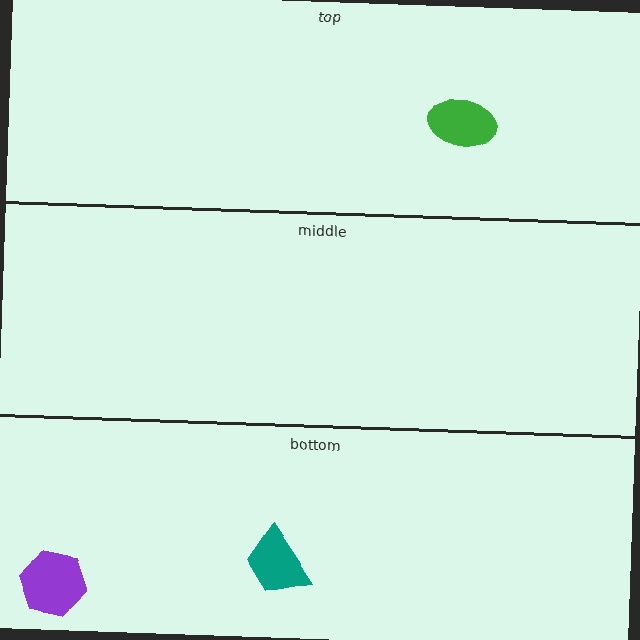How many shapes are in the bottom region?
2.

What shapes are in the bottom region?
The teal trapezoid, the purple hexagon.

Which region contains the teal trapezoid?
The bottom region.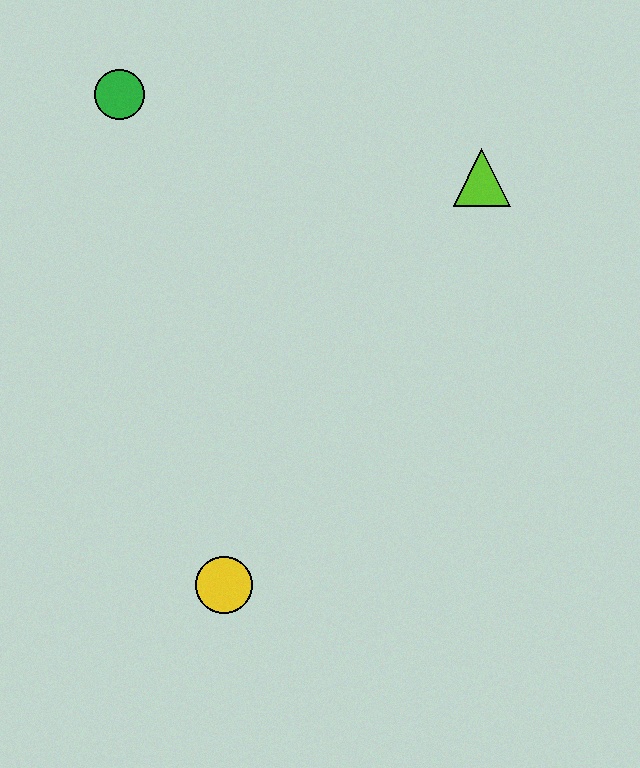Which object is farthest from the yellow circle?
The green circle is farthest from the yellow circle.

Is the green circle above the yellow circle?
Yes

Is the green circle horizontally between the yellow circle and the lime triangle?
No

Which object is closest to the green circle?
The lime triangle is closest to the green circle.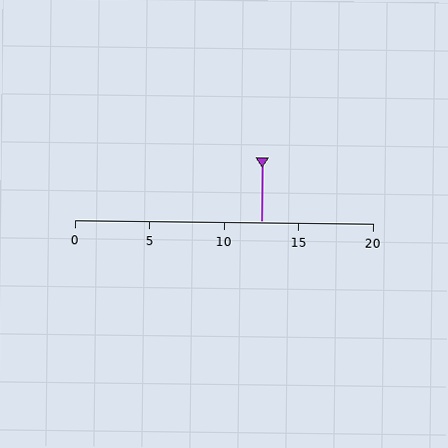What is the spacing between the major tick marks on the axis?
The major ticks are spaced 5 apart.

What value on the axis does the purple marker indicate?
The marker indicates approximately 12.5.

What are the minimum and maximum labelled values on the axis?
The axis runs from 0 to 20.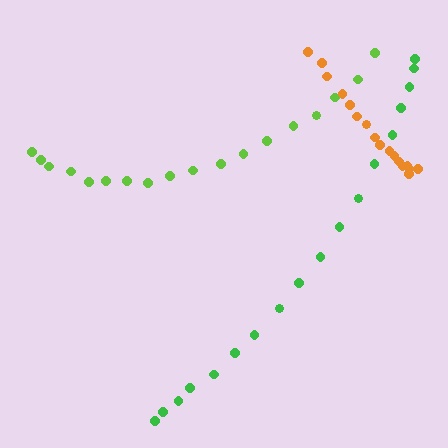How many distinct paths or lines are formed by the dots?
There are 3 distinct paths.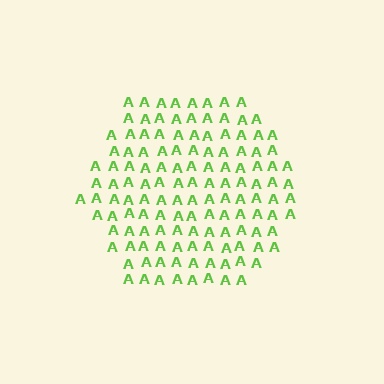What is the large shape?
The large shape is a hexagon.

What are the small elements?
The small elements are letter A's.